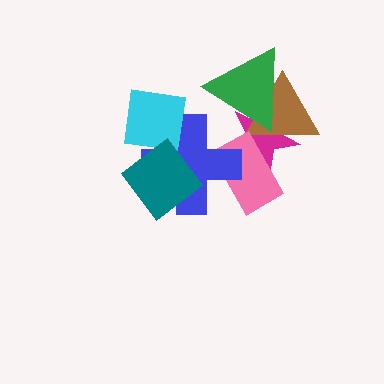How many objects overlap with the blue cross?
4 objects overlap with the blue cross.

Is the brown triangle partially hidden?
Yes, it is partially covered by another shape.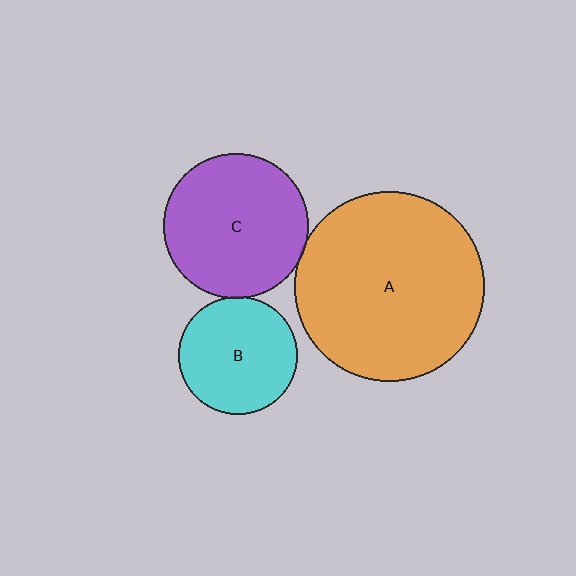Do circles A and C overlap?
Yes.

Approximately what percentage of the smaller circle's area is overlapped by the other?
Approximately 5%.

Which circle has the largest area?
Circle A (orange).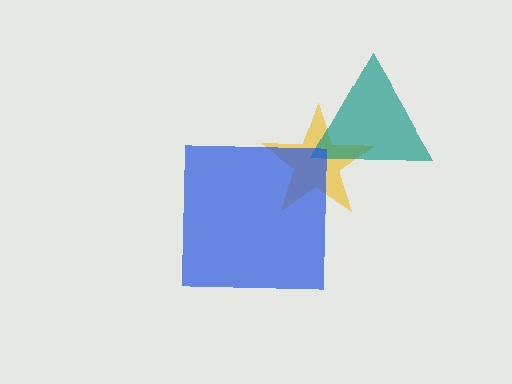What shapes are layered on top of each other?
The layered shapes are: a yellow star, a teal triangle, a blue square.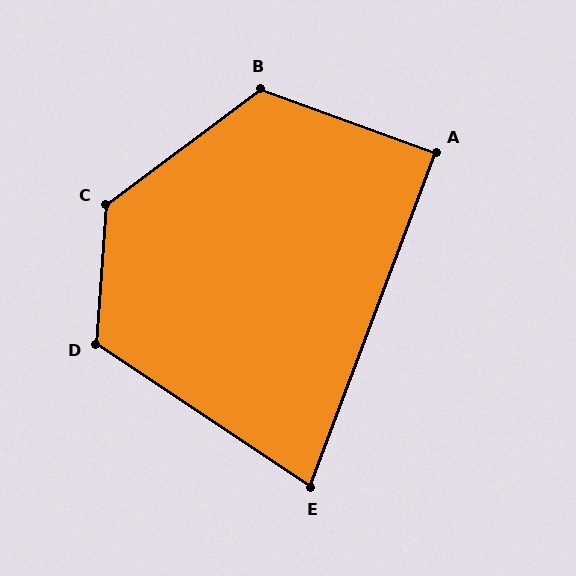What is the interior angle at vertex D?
Approximately 120 degrees (obtuse).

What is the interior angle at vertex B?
Approximately 123 degrees (obtuse).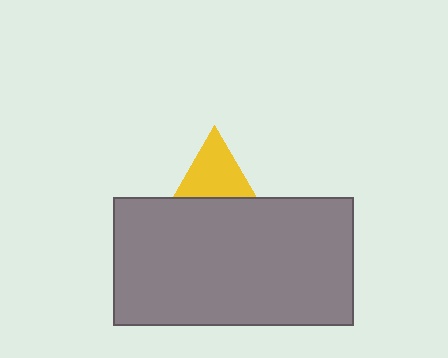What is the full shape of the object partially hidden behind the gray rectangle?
The partially hidden object is a yellow triangle.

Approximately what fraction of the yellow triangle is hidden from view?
Roughly 50% of the yellow triangle is hidden behind the gray rectangle.